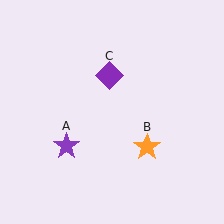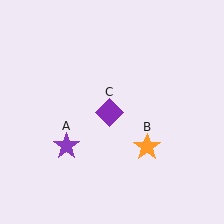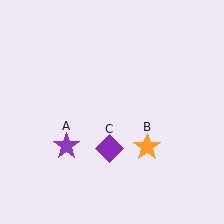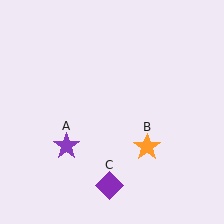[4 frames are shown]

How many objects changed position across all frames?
1 object changed position: purple diamond (object C).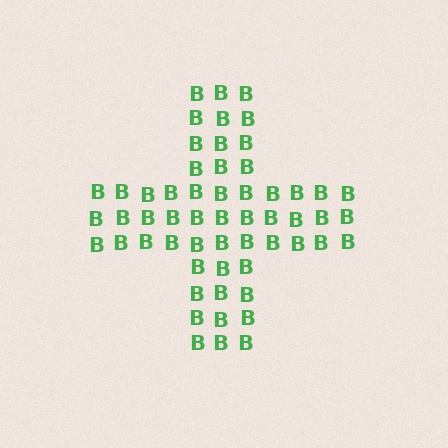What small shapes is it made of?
It is made of small letter B's.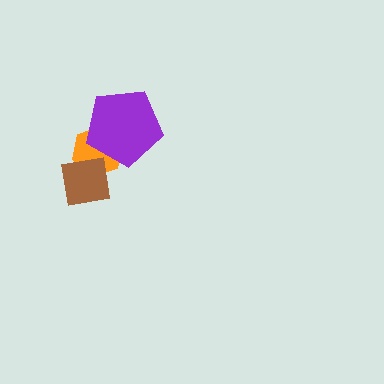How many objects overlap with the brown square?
1 object overlaps with the brown square.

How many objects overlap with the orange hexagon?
2 objects overlap with the orange hexagon.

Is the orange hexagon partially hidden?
Yes, it is partially covered by another shape.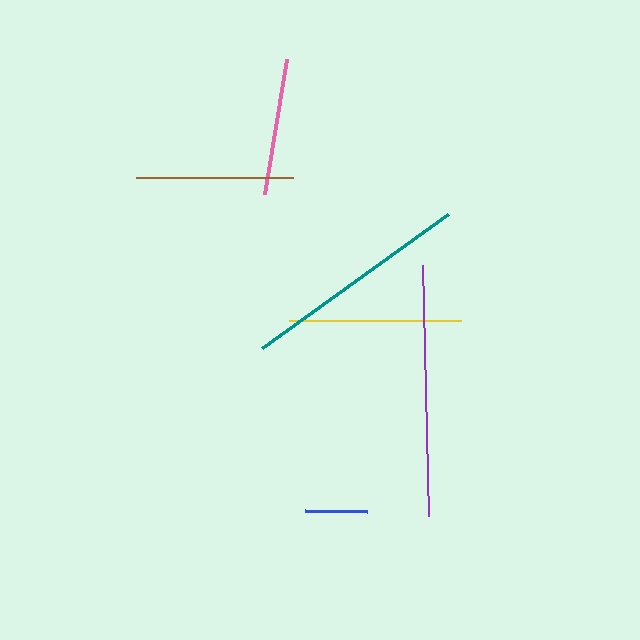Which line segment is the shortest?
The blue line is the shortest at approximately 62 pixels.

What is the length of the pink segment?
The pink segment is approximately 136 pixels long.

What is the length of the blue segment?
The blue segment is approximately 62 pixels long.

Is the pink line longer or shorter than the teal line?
The teal line is longer than the pink line.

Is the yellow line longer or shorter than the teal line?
The teal line is longer than the yellow line.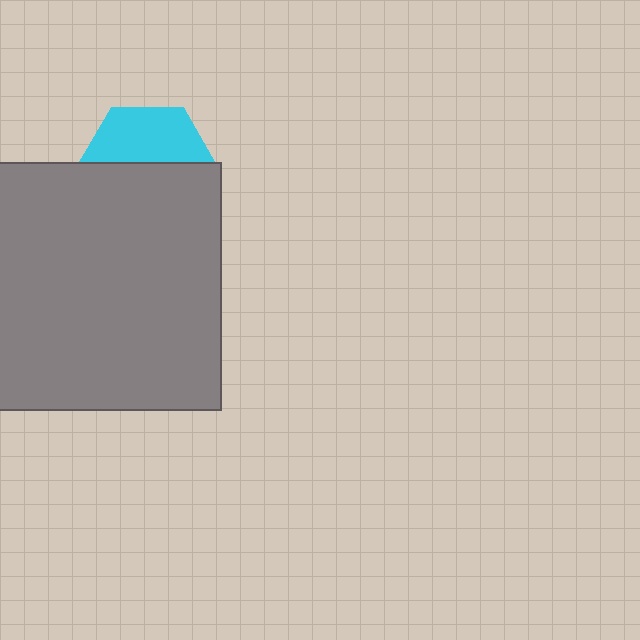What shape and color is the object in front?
The object in front is a gray rectangle.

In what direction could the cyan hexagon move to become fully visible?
The cyan hexagon could move up. That would shift it out from behind the gray rectangle entirely.